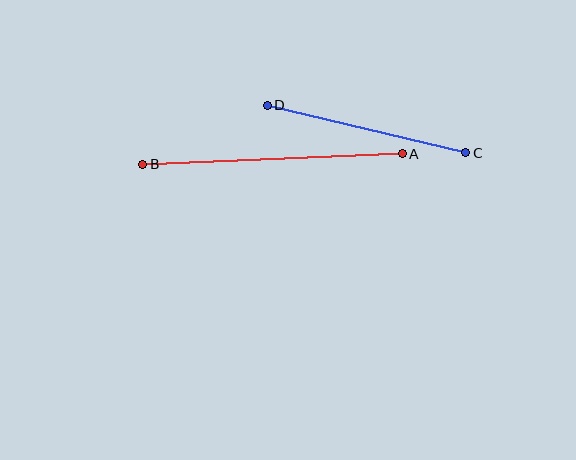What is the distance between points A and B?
The distance is approximately 260 pixels.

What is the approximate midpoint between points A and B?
The midpoint is at approximately (273, 159) pixels.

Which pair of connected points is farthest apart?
Points A and B are farthest apart.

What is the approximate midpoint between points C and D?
The midpoint is at approximately (366, 129) pixels.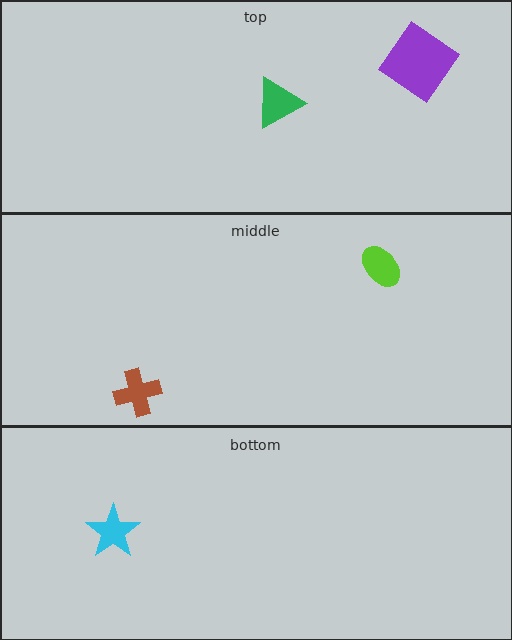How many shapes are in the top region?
2.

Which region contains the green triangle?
The top region.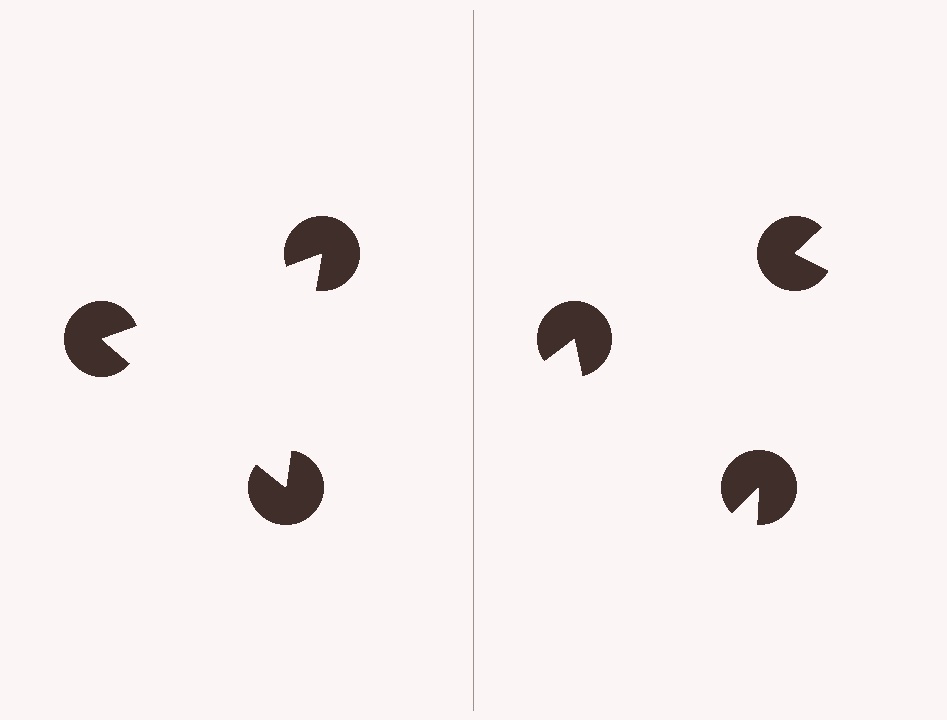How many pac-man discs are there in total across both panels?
6 — 3 on each side.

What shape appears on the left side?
An illusory triangle.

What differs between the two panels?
The pac-man discs are positioned identically on both sides; only the wedge orientations differ. On the left they align to a triangle; on the right they are misaligned.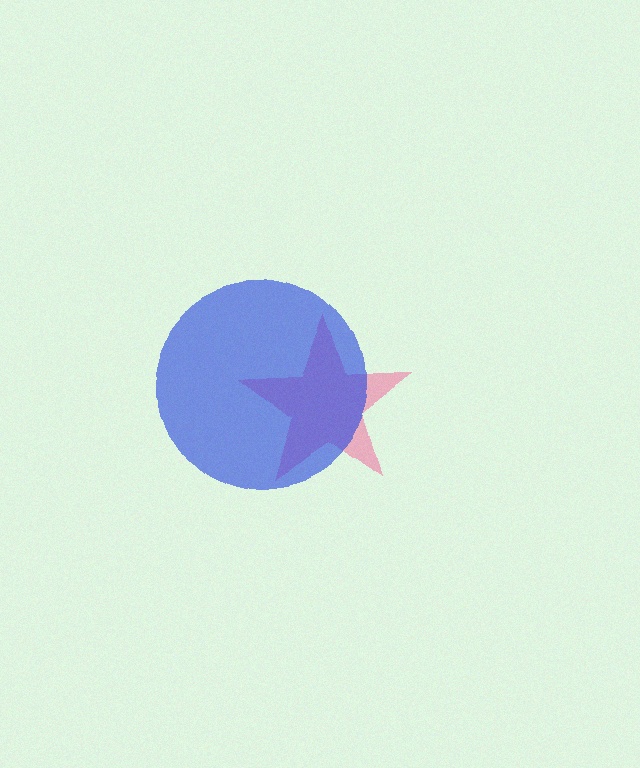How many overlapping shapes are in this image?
There are 2 overlapping shapes in the image.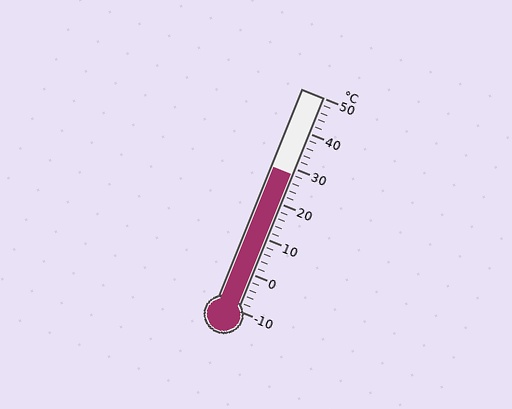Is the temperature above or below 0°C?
The temperature is above 0°C.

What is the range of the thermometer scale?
The thermometer scale ranges from -10°C to 50°C.